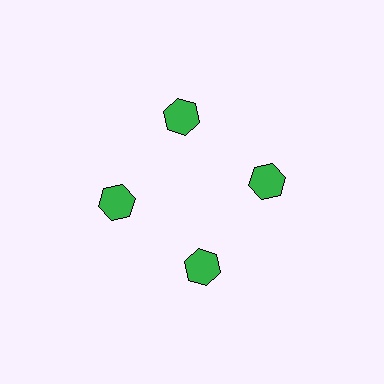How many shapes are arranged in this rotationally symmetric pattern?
There are 4 shapes, arranged in 4 groups of 1.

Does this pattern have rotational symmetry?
Yes, this pattern has 4-fold rotational symmetry. It looks the same after rotating 90 degrees around the center.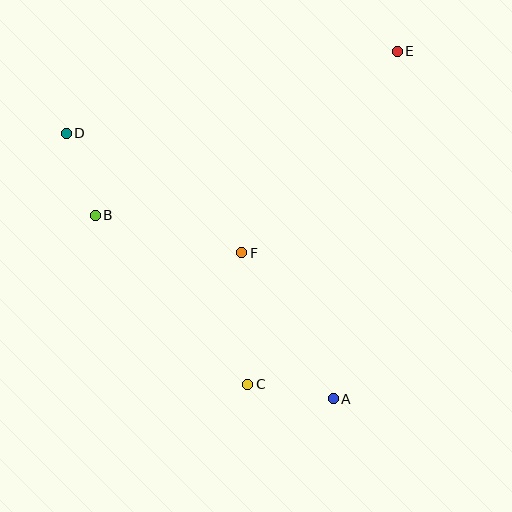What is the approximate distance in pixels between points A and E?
The distance between A and E is approximately 353 pixels.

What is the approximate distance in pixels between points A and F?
The distance between A and F is approximately 172 pixels.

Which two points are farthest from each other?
Points A and D are farthest from each other.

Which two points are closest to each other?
Points B and D are closest to each other.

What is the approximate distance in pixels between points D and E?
The distance between D and E is approximately 341 pixels.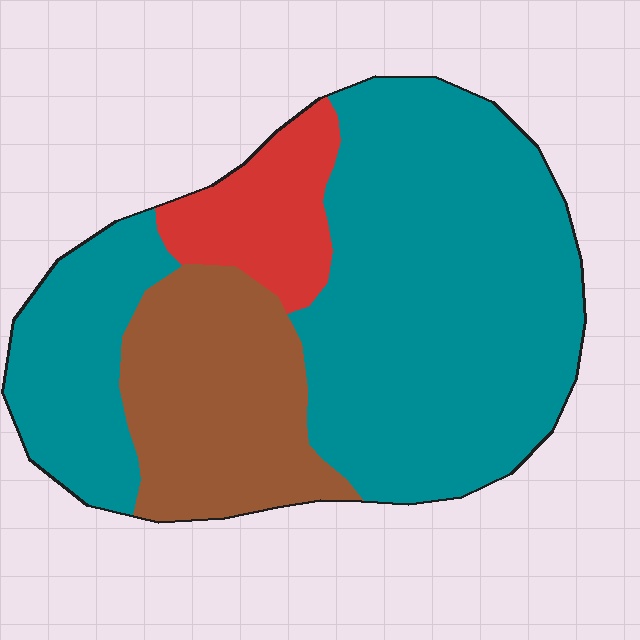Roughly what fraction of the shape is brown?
Brown takes up between a sixth and a third of the shape.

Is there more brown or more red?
Brown.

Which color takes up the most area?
Teal, at roughly 65%.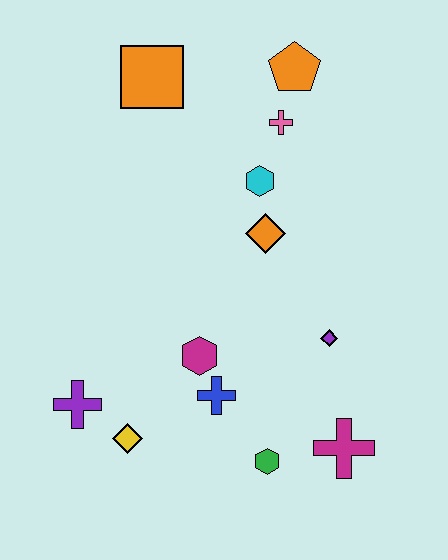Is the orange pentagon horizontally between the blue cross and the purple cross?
No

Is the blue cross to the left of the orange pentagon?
Yes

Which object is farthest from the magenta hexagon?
The orange pentagon is farthest from the magenta hexagon.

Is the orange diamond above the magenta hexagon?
Yes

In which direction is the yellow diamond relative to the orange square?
The yellow diamond is below the orange square.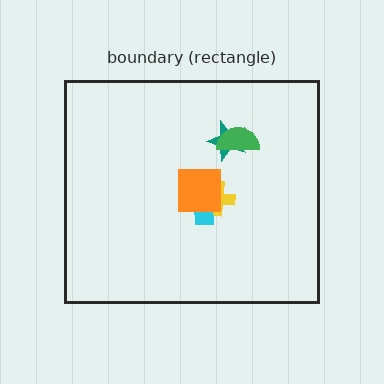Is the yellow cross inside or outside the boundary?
Inside.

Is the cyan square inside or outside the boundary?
Inside.